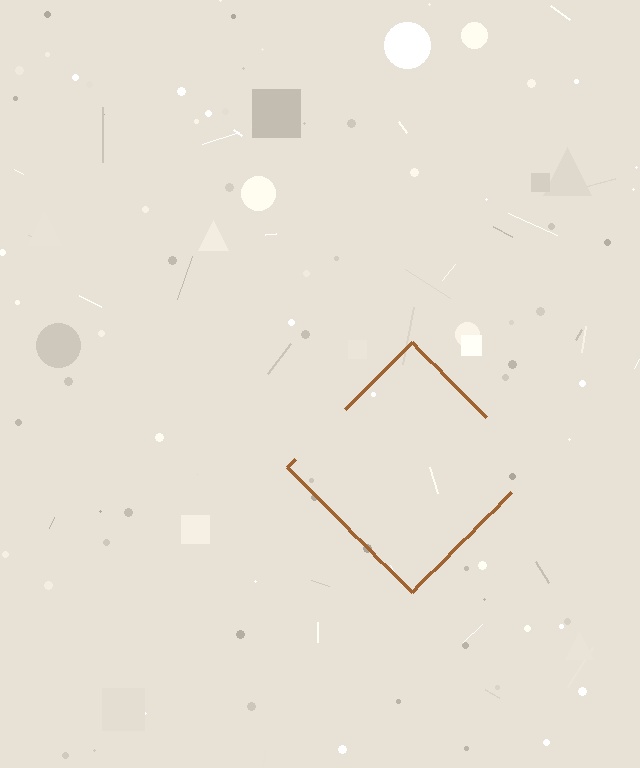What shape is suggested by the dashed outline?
The dashed outline suggests a diamond.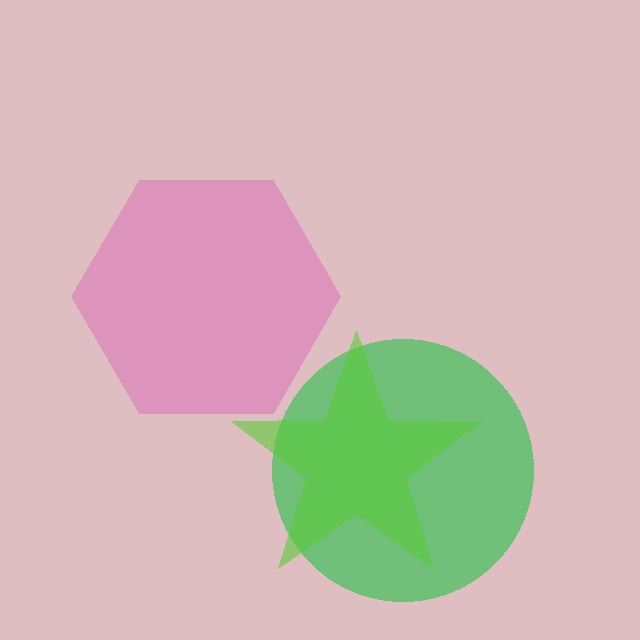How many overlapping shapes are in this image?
There are 3 overlapping shapes in the image.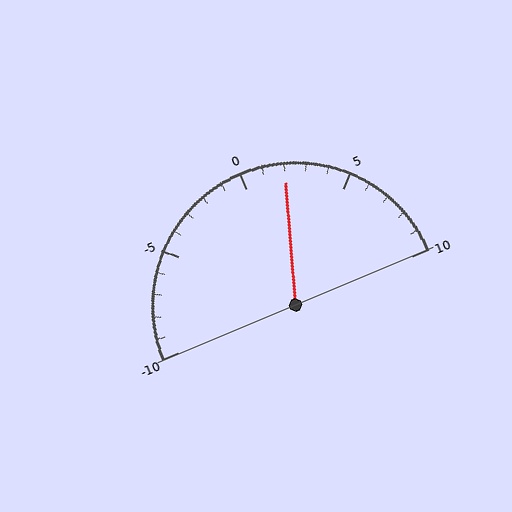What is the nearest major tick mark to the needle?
The nearest major tick mark is 0.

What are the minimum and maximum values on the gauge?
The gauge ranges from -10 to 10.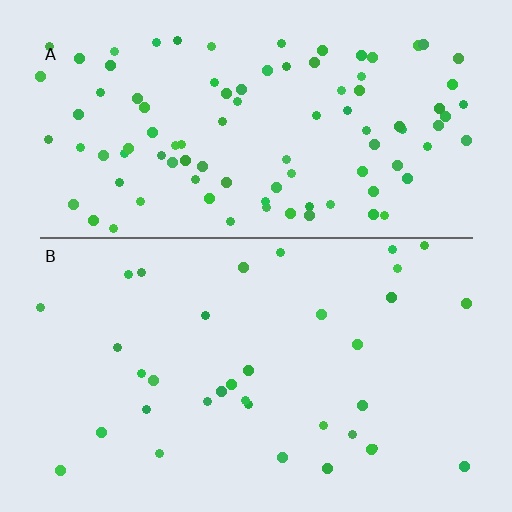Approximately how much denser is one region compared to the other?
Approximately 2.8× — region A over region B.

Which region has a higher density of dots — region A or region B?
A (the top).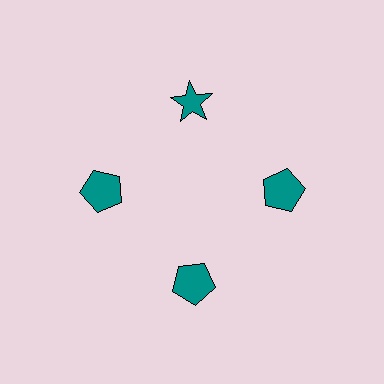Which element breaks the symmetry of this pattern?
The teal star at roughly the 12 o'clock position breaks the symmetry. All other shapes are teal pentagons.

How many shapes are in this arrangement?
There are 4 shapes arranged in a ring pattern.